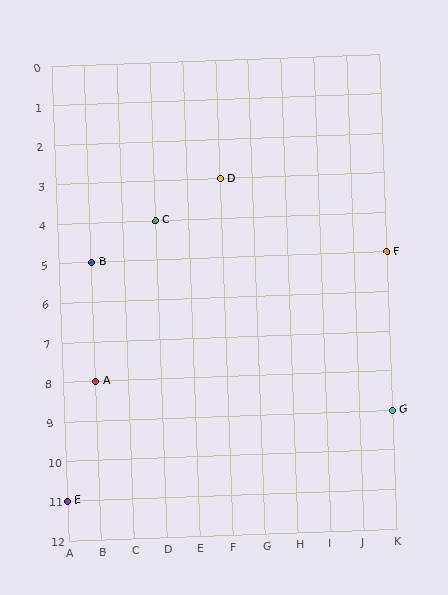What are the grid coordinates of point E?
Point E is at grid coordinates (A, 11).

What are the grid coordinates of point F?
Point F is at grid coordinates (K, 5).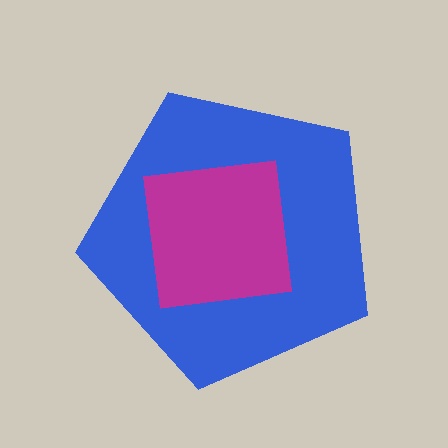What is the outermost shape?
The blue pentagon.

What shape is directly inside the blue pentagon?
The magenta square.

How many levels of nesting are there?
2.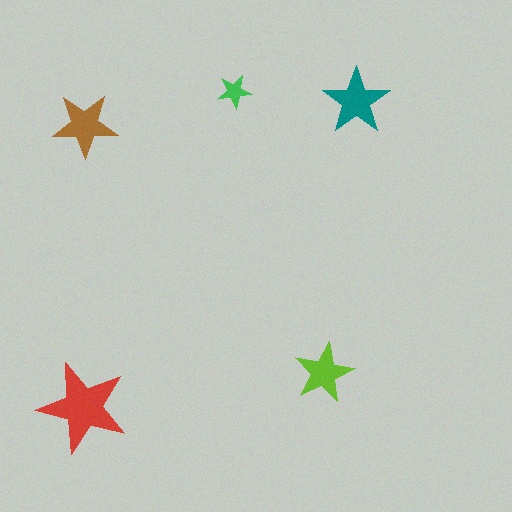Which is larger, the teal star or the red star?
The red one.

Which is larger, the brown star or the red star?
The red one.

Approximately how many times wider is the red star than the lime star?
About 1.5 times wider.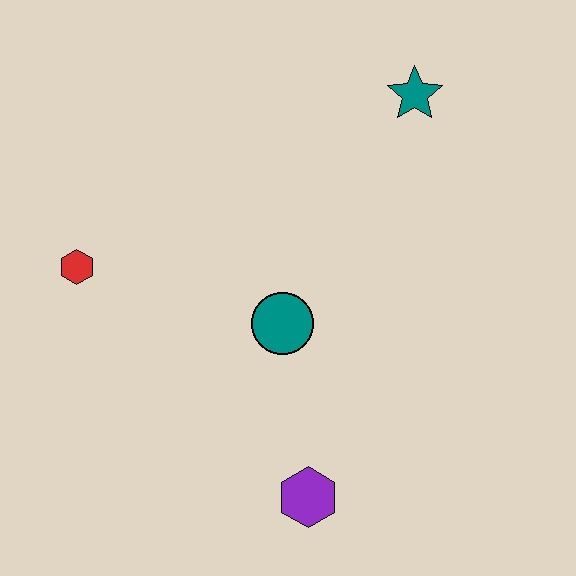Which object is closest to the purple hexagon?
The teal circle is closest to the purple hexagon.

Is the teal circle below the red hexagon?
Yes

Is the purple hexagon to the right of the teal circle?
Yes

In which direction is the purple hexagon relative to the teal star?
The purple hexagon is below the teal star.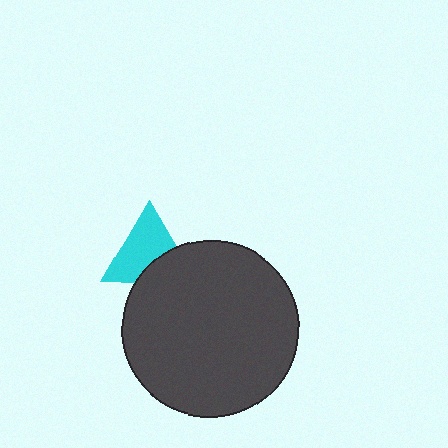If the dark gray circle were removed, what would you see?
You would see the complete cyan triangle.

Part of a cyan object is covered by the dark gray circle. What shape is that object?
It is a triangle.